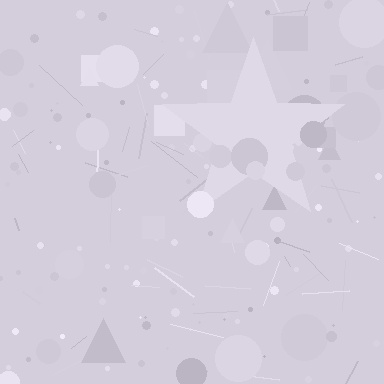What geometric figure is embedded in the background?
A star is embedded in the background.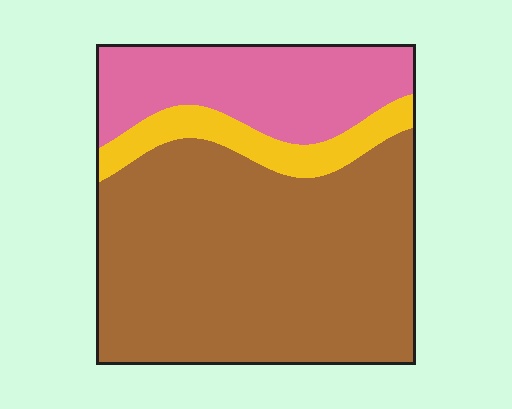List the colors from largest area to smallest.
From largest to smallest: brown, pink, yellow.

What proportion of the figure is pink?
Pink covers around 25% of the figure.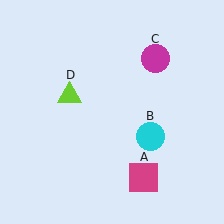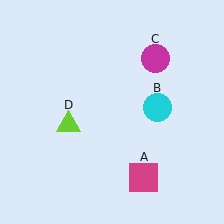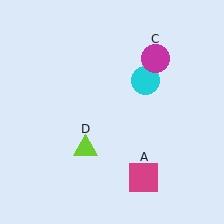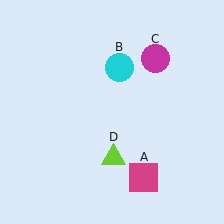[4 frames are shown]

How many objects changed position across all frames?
2 objects changed position: cyan circle (object B), lime triangle (object D).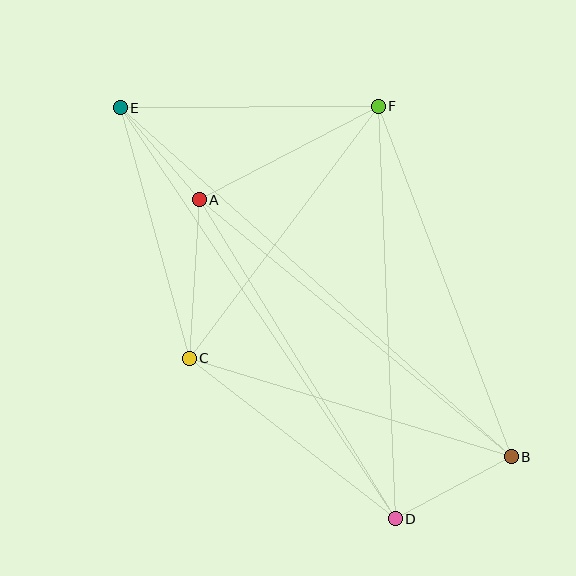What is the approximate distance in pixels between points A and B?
The distance between A and B is approximately 404 pixels.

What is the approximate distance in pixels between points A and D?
The distance between A and D is approximately 374 pixels.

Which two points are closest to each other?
Points A and E are closest to each other.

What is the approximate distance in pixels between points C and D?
The distance between C and D is approximately 261 pixels.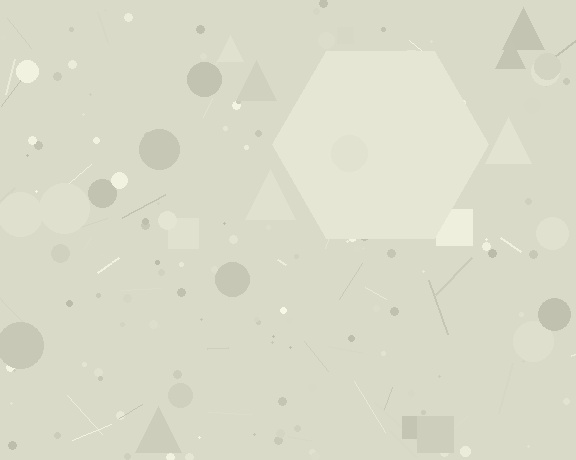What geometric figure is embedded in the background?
A hexagon is embedded in the background.